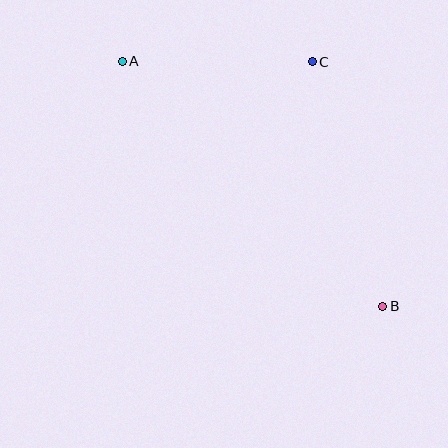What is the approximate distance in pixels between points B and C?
The distance between B and C is approximately 254 pixels.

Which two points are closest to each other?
Points A and C are closest to each other.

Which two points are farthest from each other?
Points A and B are farthest from each other.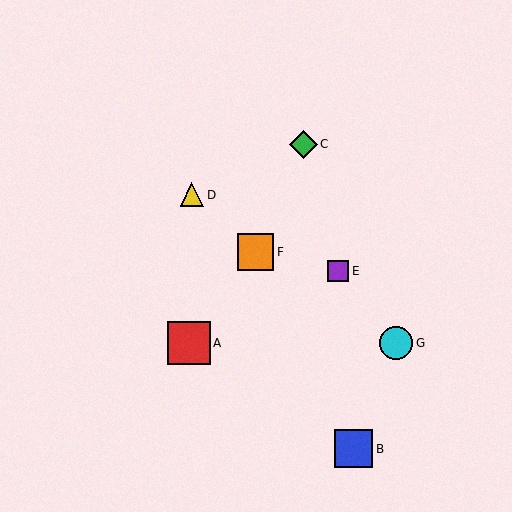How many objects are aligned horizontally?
2 objects (A, G) are aligned horizontally.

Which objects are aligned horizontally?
Objects A, G are aligned horizontally.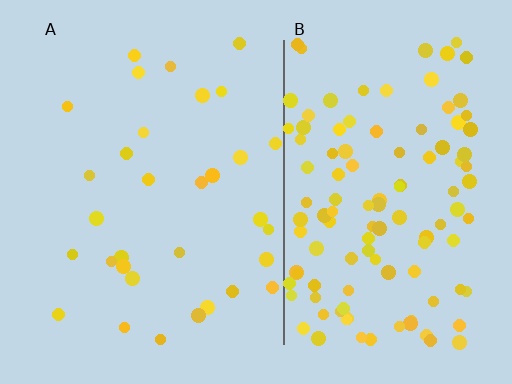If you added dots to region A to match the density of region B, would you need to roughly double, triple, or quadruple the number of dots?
Approximately quadruple.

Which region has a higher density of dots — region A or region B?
B (the right).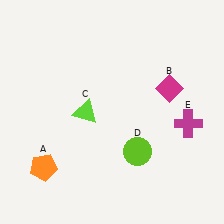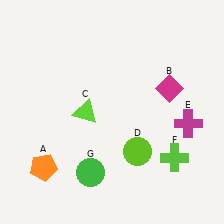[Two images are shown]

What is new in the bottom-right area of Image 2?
A lime cross (F) was added in the bottom-right area of Image 2.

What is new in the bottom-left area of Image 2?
A green circle (G) was added in the bottom-left area of Image 2.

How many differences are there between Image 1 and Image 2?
There are 2 differences between the two images.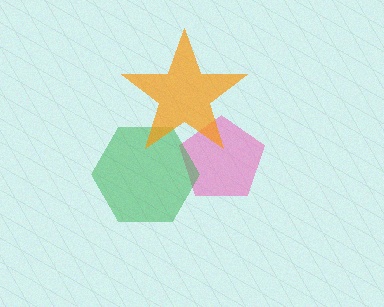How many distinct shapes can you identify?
There are 3 distinct shapes: a pink pentagon, a green hexagon, an orange star.